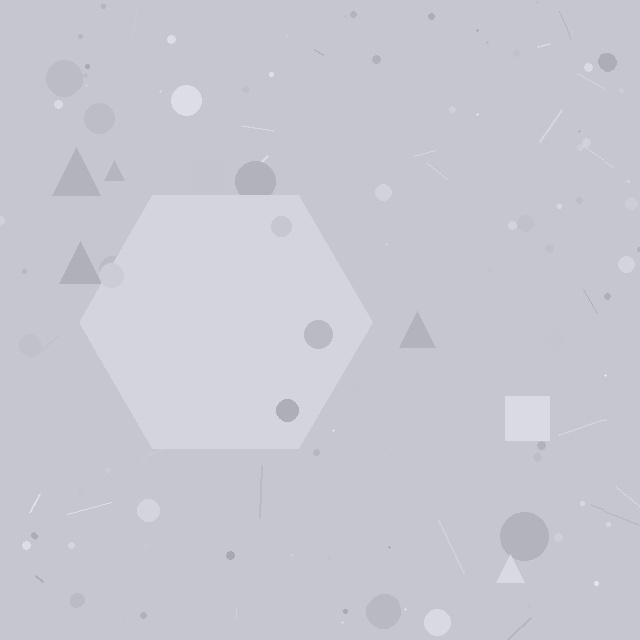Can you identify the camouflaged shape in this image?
The camouflaged shape is a hexagon.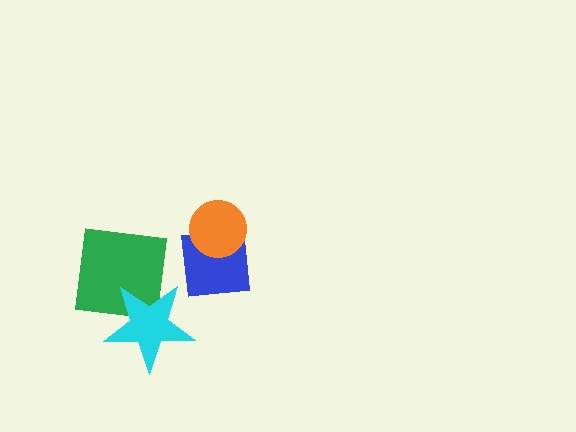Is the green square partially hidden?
Yes, it is partially covered by another shape.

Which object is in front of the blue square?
The orange circle is in front of the blue square.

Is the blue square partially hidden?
Yes, it is partially covered by another shape.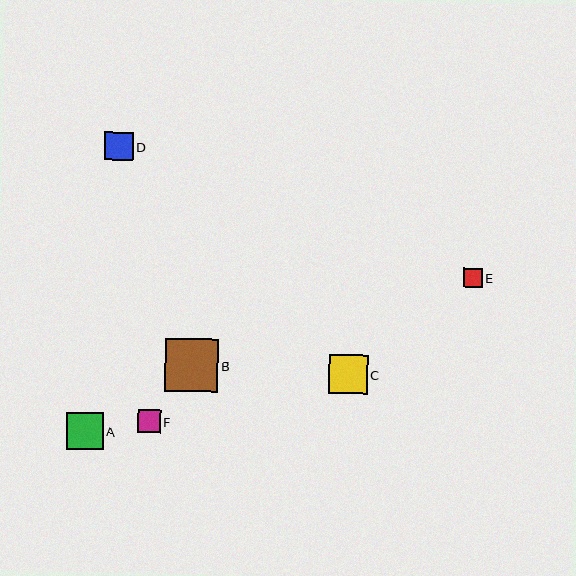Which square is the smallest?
Square E is the smallest with a size of approximately 19 pixels.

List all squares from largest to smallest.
From largest to smallest: B, C, A, D, F, E.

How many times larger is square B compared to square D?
Square B is approximately 1.9 times the size of square D.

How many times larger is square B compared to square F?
Square B is approximately 2.3 times the size of square F.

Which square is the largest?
Square B is the largest with a size of approximately 53 pixels.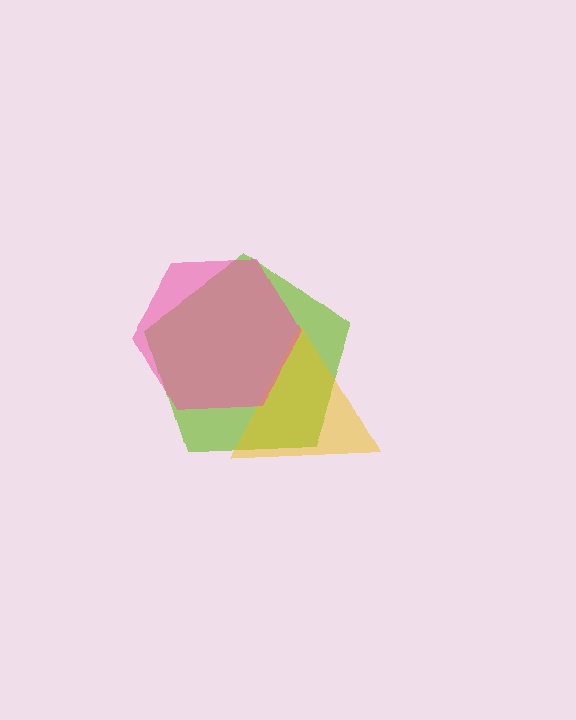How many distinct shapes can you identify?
There are 3 distinct shapes: a lime pentagon, a yellow triangle, a pink hexagon.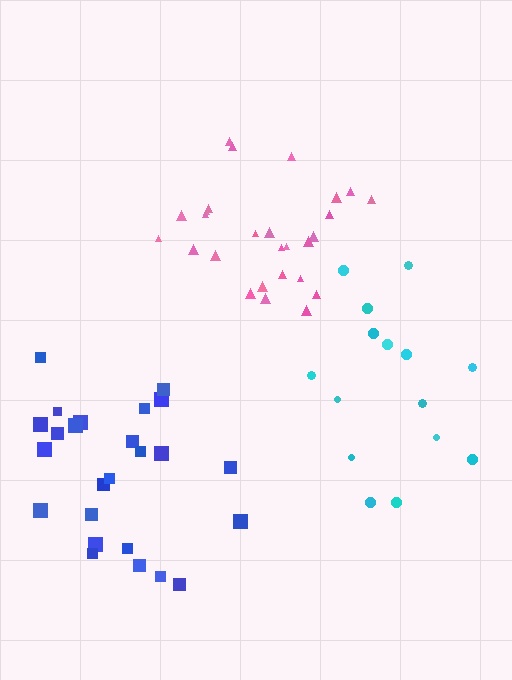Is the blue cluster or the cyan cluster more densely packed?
Blue.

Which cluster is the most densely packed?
Pink.